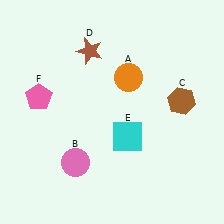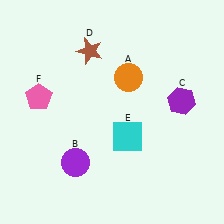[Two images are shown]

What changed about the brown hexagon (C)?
In Image 1, C is brown. In Image 2, it changed to purple.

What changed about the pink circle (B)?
In Image 1, B is pink. In Image 2, it changed to purple.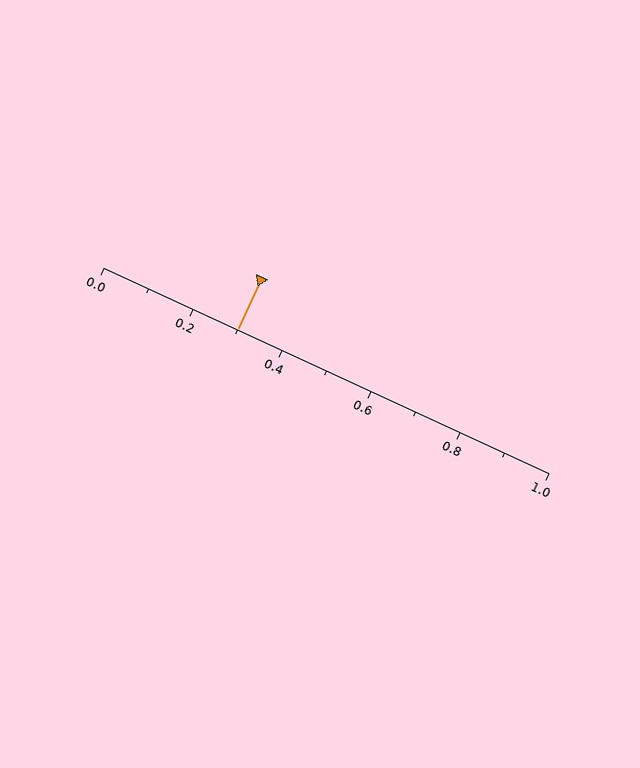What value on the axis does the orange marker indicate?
The marker indicates approximately 0.3.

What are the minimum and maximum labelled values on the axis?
The axis runs from 0.0 to 1.0.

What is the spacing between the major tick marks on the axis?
The major ticks are spaced 0.2 apart.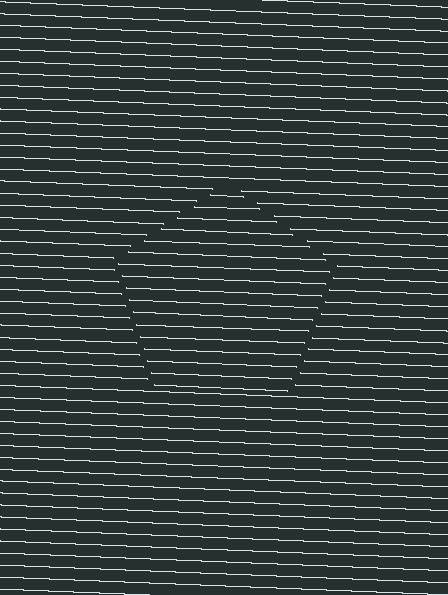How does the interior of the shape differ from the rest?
The interior of the shape contains the same grating, shifted by half a period — the contour is defined by the phase discontinuity where line-ends from the inner and outer gratings abut.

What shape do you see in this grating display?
An illusory pentagon. The interior of the shape contains the same grating, shifted by half a period — the contour is defined by the phase discontinuity where line-ends from the inner and outer gratings abut.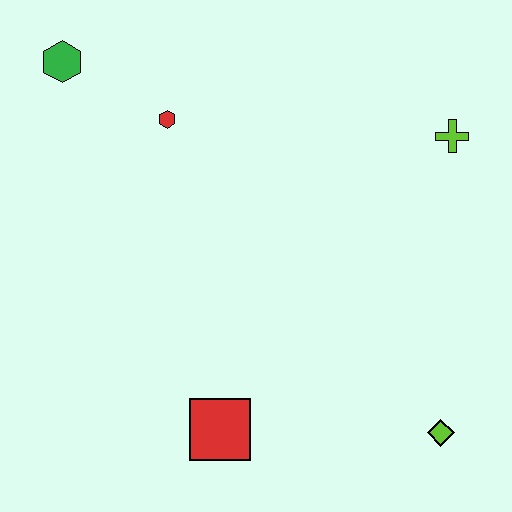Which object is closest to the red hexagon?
The green hexagon is closest to the red hexagon.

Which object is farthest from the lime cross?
The green hexagon is farthest from the lime cross.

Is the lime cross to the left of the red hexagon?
No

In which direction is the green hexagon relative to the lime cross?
The green hexagon is to the left of the lime cross.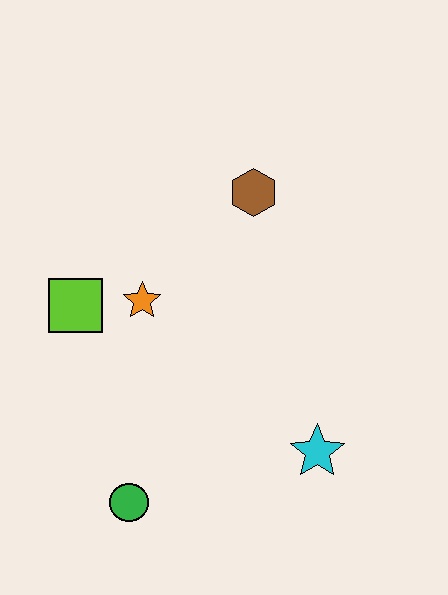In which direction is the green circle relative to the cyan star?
The green circle is to the left of the cyan star.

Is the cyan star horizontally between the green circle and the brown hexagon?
No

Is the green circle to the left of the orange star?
Yes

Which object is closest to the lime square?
The orange star is closest to the lime square.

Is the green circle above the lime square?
No